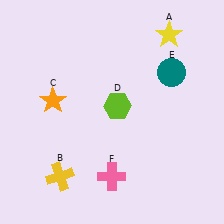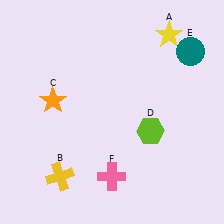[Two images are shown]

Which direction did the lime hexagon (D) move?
The lime hexagon (D) moved right.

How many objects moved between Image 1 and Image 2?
2 objects moved between the two images.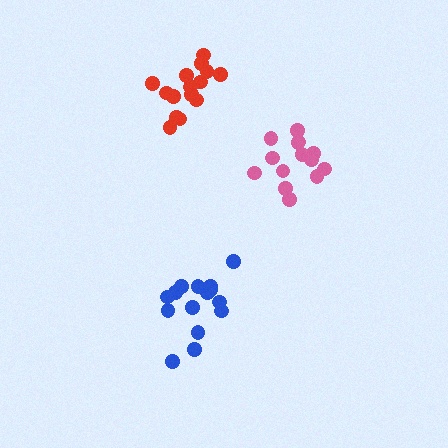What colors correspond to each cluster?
The clusters are colored: pink, red, blue.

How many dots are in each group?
Group 1: 15 dots, Group 2: 15 dots, Group 3: 15 dots (45 total).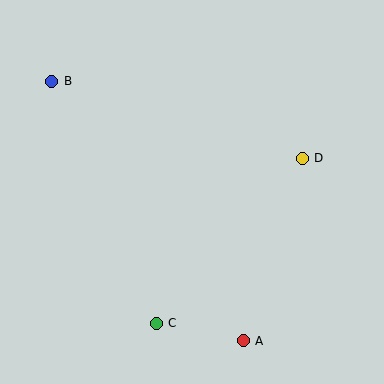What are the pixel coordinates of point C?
Point C is at (156, 323).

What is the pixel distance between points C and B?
The distance between C and B is 263 pixels.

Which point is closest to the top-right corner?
Point D is closest to the top-right corner.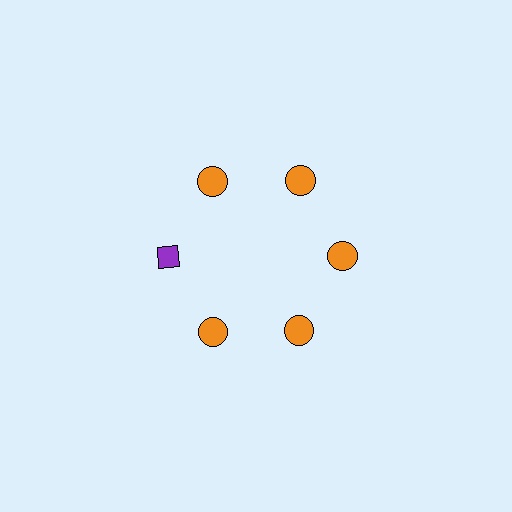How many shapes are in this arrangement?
There are 6 shapes arranged in a ring pattern.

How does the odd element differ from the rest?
It differs in both color (purple instead of orange) and shape (diamond instead of circle).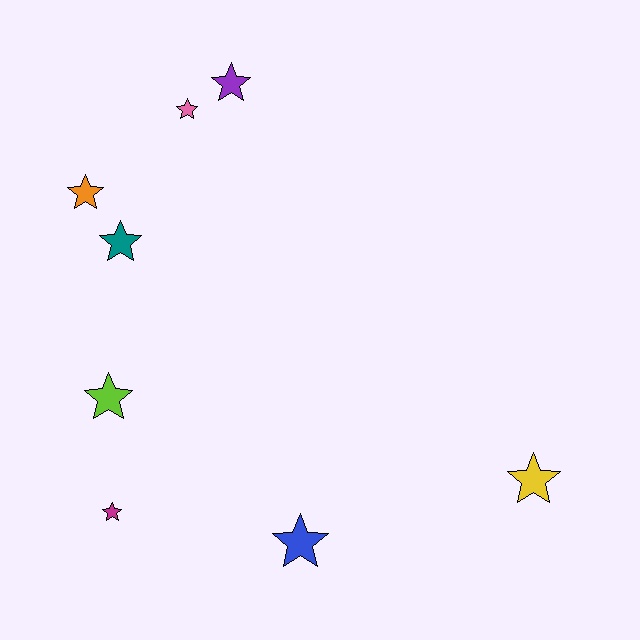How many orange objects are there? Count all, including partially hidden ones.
There is 1 orange object.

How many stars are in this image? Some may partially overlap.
There are 8 stars.